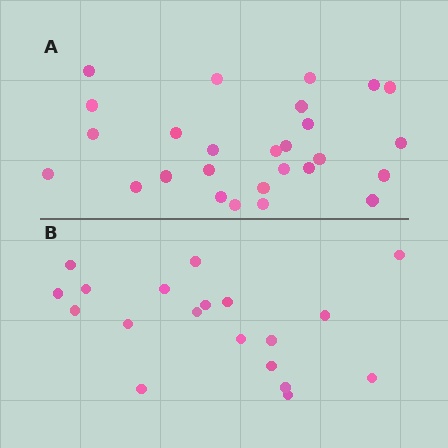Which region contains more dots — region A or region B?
Region A (the top region) has more dots.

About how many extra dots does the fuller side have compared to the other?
Region A has roughly 8 or so more dots than region B.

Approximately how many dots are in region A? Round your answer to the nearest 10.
About 30 dots. (The exact count is 27, which rounds to 30.)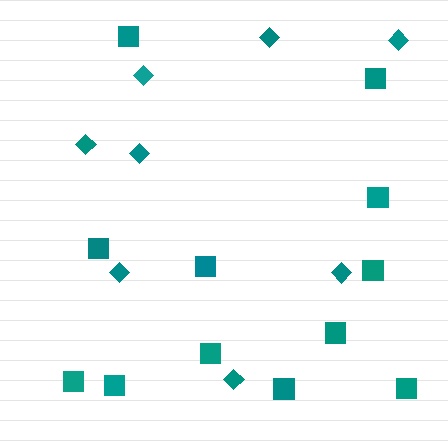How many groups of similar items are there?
There are 2 groups: one group of diamonds (8) and one group of squares (12).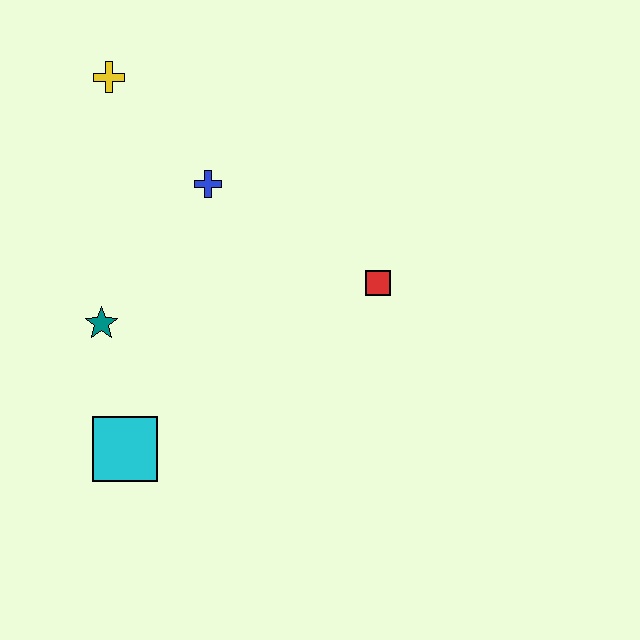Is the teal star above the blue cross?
No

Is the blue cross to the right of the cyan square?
Yes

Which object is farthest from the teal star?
The red square is farthest from the teal star.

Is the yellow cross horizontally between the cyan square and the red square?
No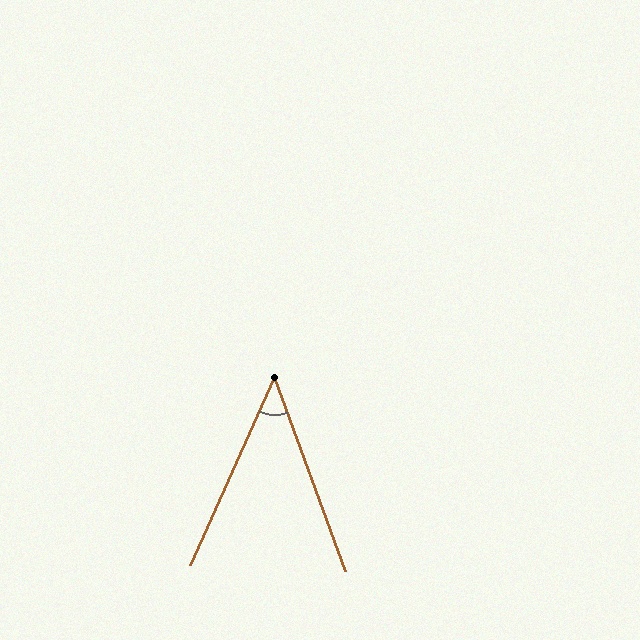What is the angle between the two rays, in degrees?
Approximately 44 degrees.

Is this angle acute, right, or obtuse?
It is acute.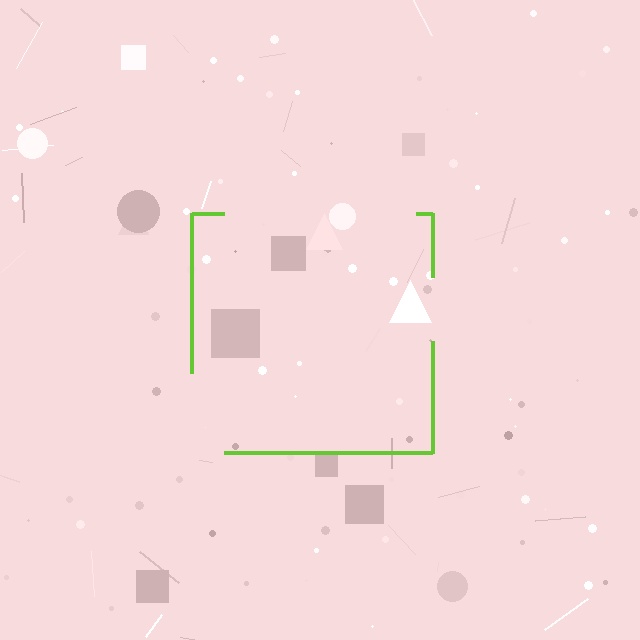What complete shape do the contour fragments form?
The contour fragments form a square.